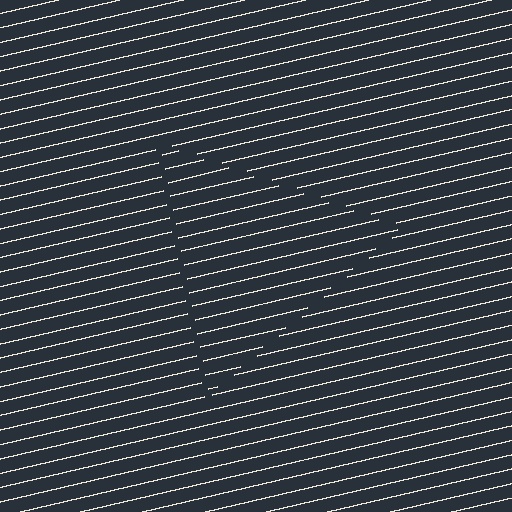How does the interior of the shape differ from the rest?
The interior of the shape contains the same grating, shifted by half a period — the contour is defined by the phase discontinuity where line-ends from the inner and outer gratings abut.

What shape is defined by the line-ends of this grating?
An illusory triangle. The interior of the shape contains the same grating, shifted by half a period — the contour is defined by the phase discontinuity where line-ends from the inner and outer gratings abut.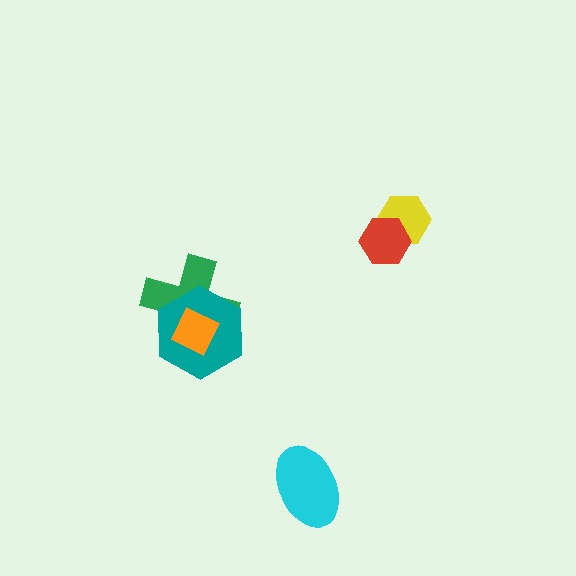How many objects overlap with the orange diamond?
2 objects overlap with the orange diamond.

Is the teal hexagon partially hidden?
Yes, it is partially covered by another shape.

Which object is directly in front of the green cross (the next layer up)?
The teal hexagon is directly in front of the green cross.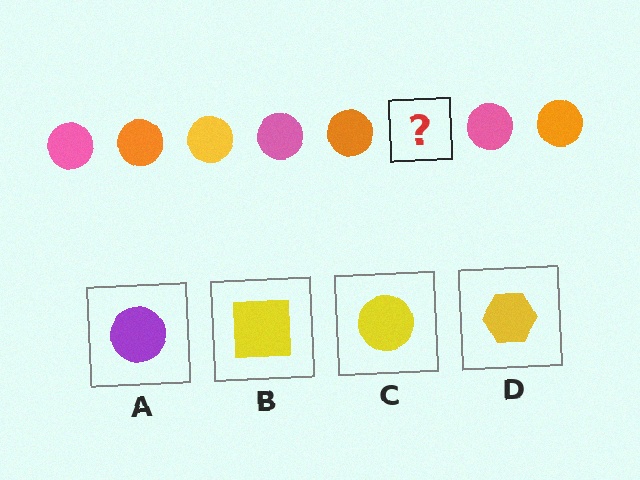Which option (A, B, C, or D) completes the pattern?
C.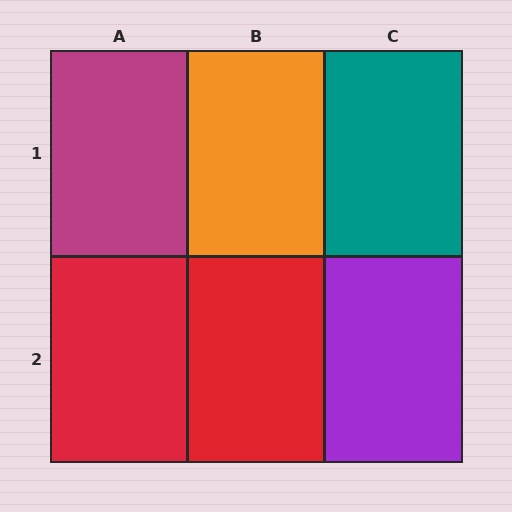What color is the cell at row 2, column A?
Red.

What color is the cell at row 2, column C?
Purple.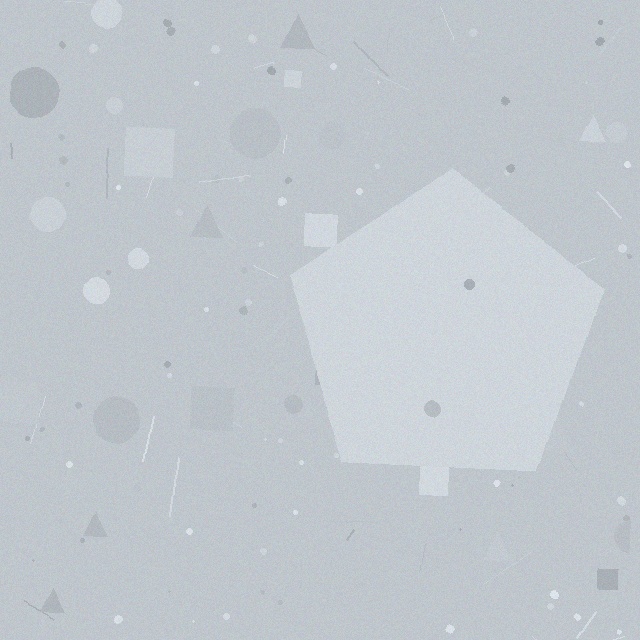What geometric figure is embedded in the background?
A pentagon is embedded in the background.